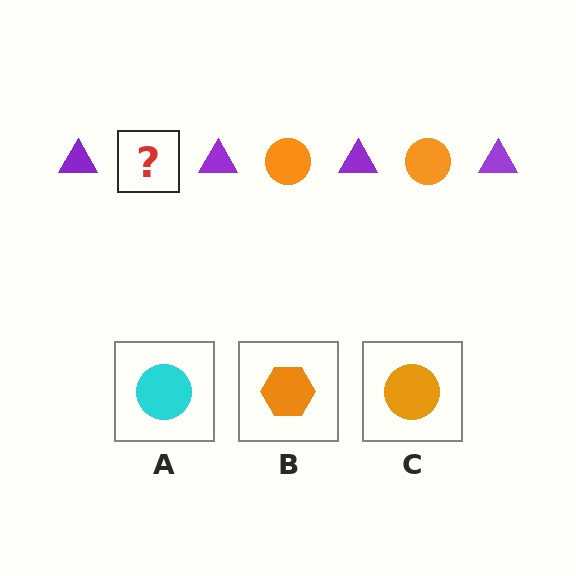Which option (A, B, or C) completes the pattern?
C.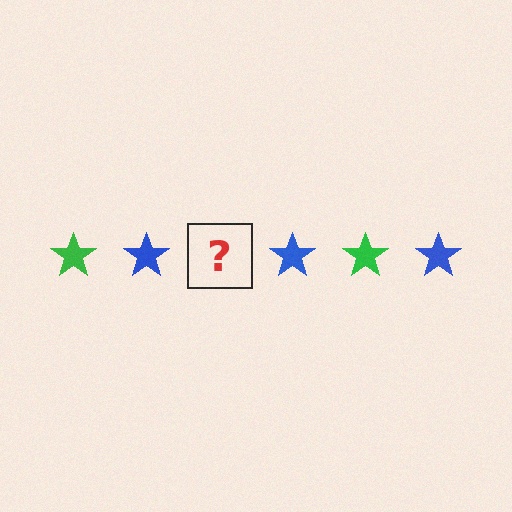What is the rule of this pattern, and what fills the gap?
The rule is that the pattern cycles through green, blue stars. The gap should be filled with a green star.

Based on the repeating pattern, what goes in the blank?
The blank should be a green star.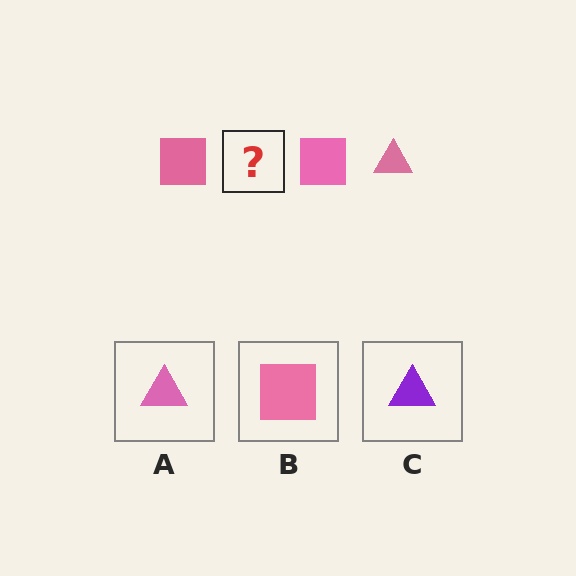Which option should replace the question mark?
Option A.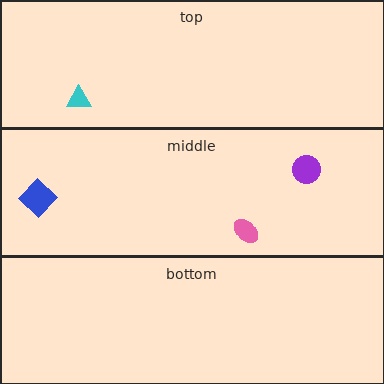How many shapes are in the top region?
1.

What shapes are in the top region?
The cyan triangle.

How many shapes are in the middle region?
3.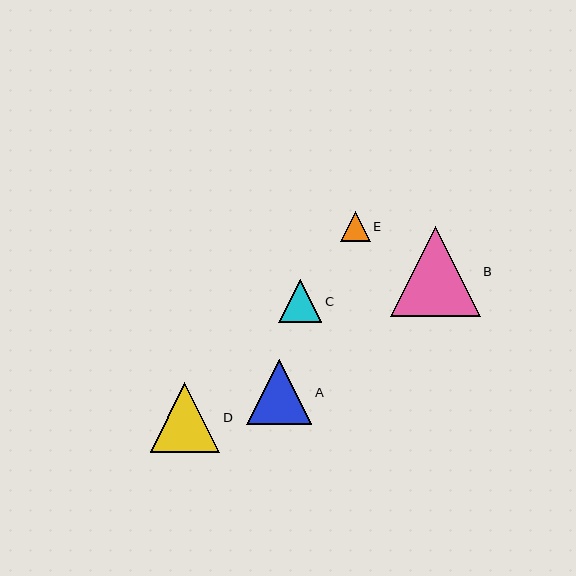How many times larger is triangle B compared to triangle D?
Triangle B is approximately 1.3 times the size of triangle D.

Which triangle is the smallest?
Triangle E is the smallest with a size of approximately 30 pixels.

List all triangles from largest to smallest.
From largest to smallest: B, D, A, C, E.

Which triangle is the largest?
Triangle B is the largest with a size of approximately 90 pixels.